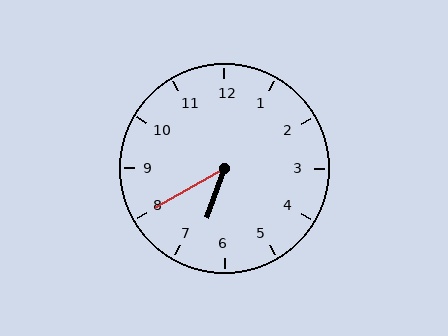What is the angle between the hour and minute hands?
Approximately 40 degrees.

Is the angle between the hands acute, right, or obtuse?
It is acute.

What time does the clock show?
6:40.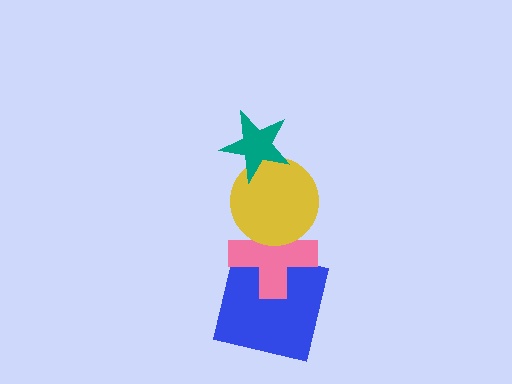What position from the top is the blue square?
The blue square is 4th from the top.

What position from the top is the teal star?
The teal star is 1st from the top.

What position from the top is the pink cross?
The pink cross is 3rd from the top.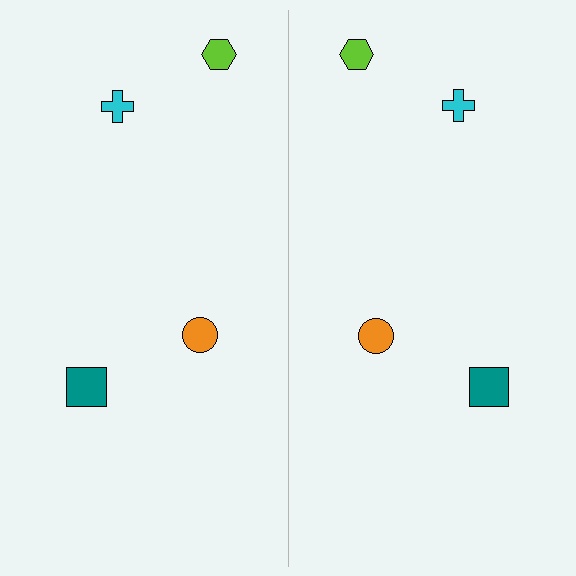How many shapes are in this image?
There are 8 shapes in this image.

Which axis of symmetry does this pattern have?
The pattern has a vertical axis of symmetry running through the center of the image.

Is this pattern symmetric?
Yes, this pattern has bilateral (reflection) symmetry.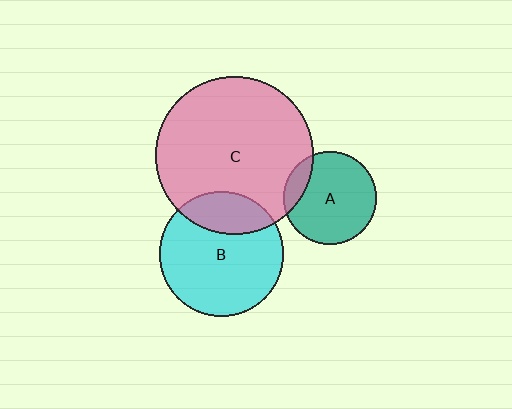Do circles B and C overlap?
Yes.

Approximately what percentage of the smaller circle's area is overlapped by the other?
Approximately 25%.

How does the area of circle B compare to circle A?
Approximately 1.8 times.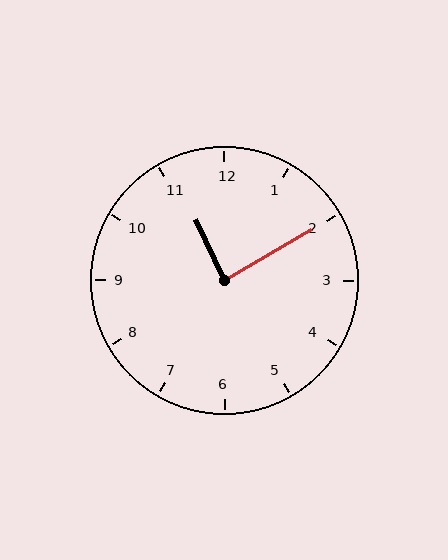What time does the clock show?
11:10.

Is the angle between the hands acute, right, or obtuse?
It is right.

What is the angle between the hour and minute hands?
Approximately 85 degrees.